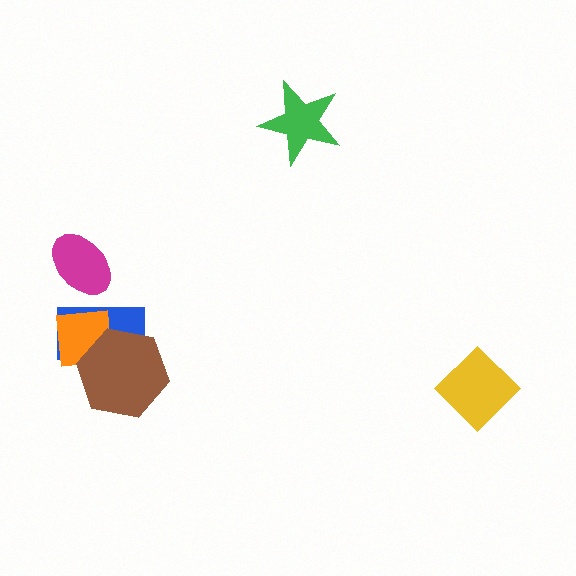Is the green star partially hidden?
No, no other shape covers it.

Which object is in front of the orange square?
The brown hexagon is in front of the orange square.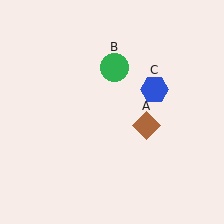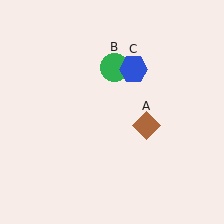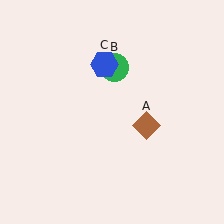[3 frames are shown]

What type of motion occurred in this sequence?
The blue hexagon (object C) rotated counterclockwise around the center of the scene.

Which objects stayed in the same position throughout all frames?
Brown diamond (object A) and green circle (object B) remained stationary.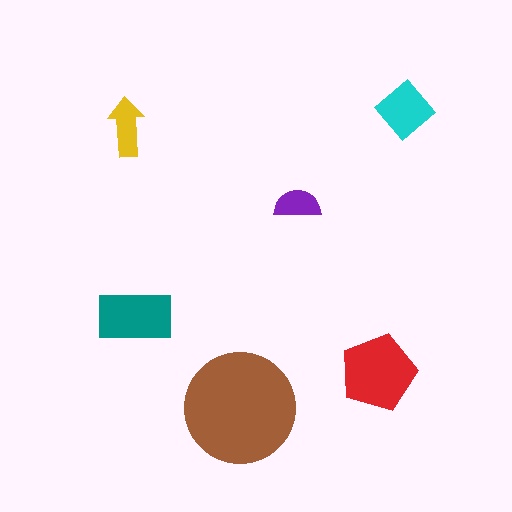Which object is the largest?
The brown circle.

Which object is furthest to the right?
The cyan diamond is rightmost.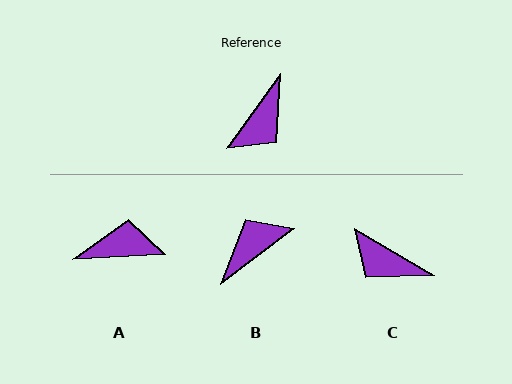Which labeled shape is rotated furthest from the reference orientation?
B, about 163 degrees away.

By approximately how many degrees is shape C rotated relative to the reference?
Approximately 84 degrees clockwise.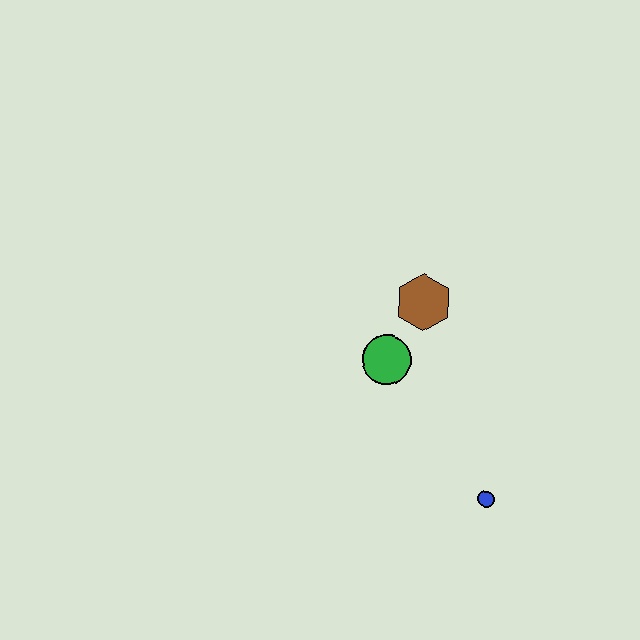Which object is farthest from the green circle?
The blue circle is farthest from the green circle.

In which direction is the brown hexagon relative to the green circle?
The brown hexagon is above the green circle.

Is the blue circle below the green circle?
Yes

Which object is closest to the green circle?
The brown hexagon is closest to the green circle.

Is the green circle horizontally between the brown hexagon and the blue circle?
No